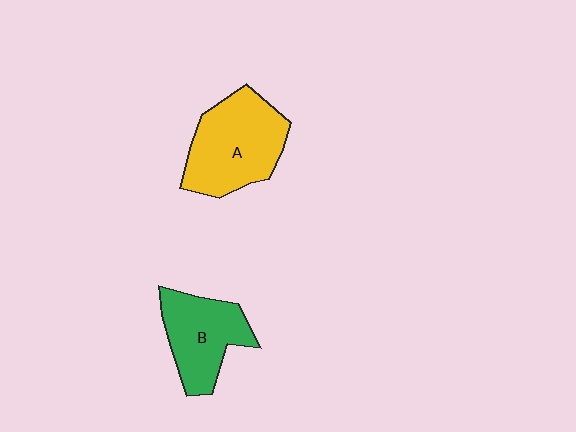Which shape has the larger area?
Shape A (yellow).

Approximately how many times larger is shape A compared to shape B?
Approximately 1.3 times.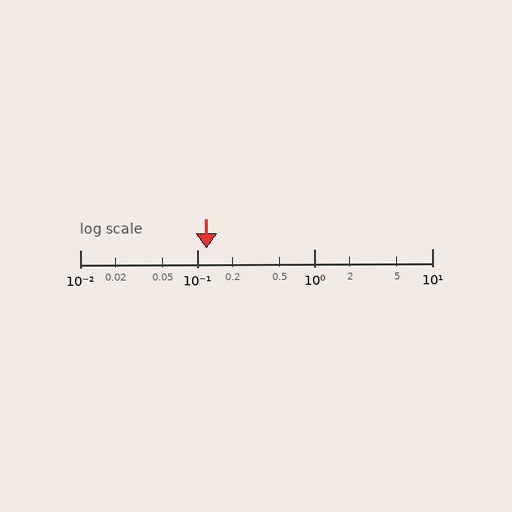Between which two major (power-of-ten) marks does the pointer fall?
The pointer is between 0.1 and 1.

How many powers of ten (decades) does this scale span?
The scale spans 3 decades, from 0.01 to 10.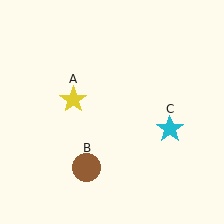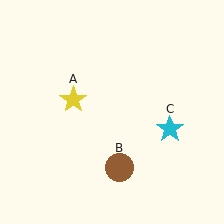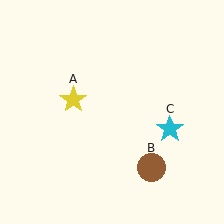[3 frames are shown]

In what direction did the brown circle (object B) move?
The brown circle (object B) moved right.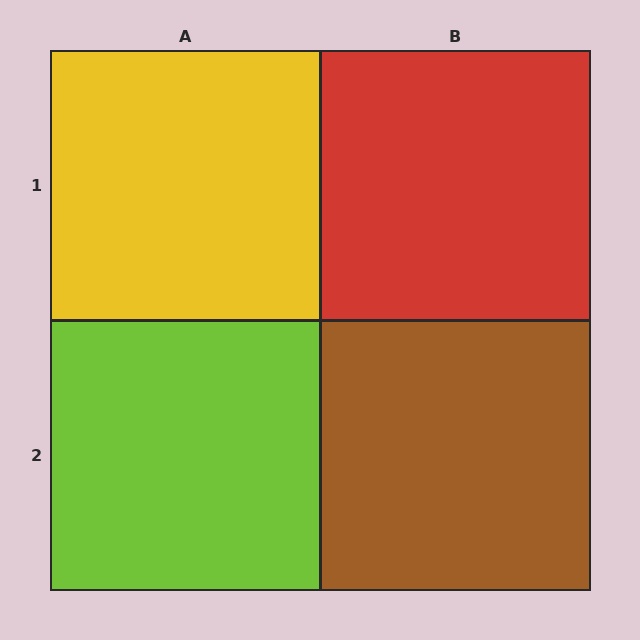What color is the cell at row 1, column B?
Red.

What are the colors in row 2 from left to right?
Lime, brown.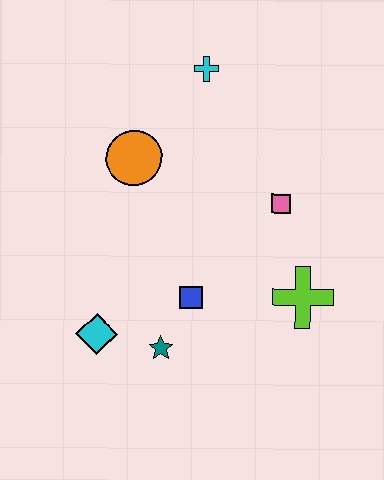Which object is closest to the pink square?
The lime cross is closest to the pink square.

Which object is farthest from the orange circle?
The lime cross is farthest from the orange circle.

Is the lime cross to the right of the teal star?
Yes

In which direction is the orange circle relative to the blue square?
The orange circle is above the blue square.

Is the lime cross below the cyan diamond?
No